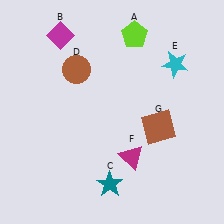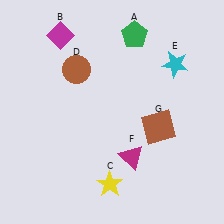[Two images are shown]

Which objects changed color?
A changed from lime to green. C changed from teal to yellow.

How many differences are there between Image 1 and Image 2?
There are 2 differences between the two images.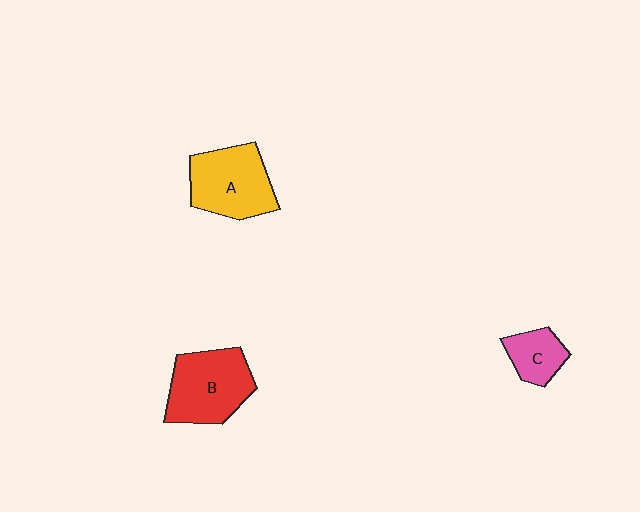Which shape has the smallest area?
Shape C (pink).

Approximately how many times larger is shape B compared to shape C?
Approximately 2.1 times.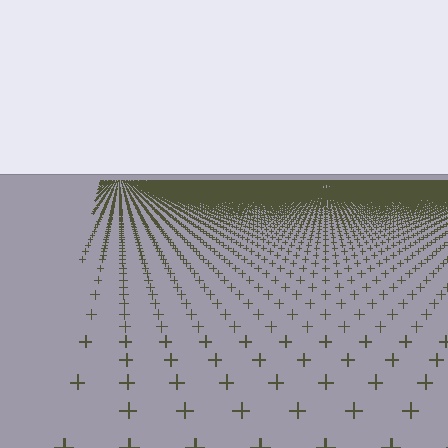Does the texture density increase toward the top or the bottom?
Density increases toward the top.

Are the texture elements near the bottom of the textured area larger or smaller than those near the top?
Larger. Near the bottom, elements are closer to the viewer and appear at a bigger on-screen size.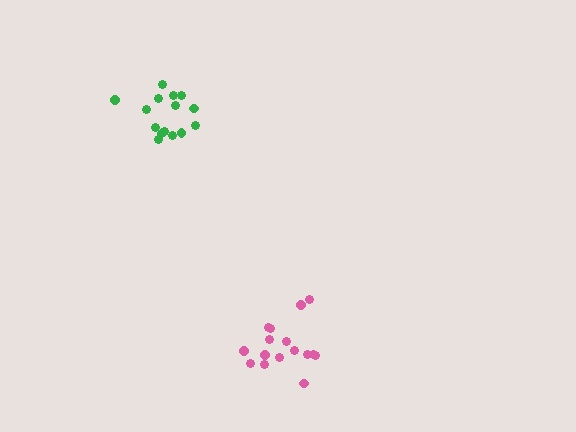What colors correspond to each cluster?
The clusters are colored: green, pink.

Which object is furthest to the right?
The pink cluster is rightmost.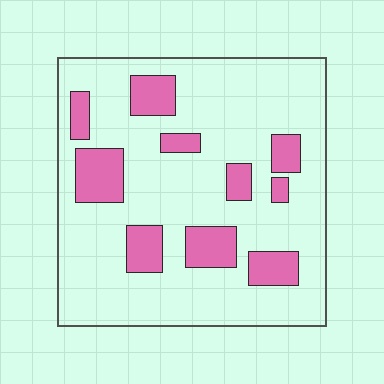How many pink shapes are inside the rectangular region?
10.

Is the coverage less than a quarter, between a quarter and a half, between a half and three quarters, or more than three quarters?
Less than a quarter.